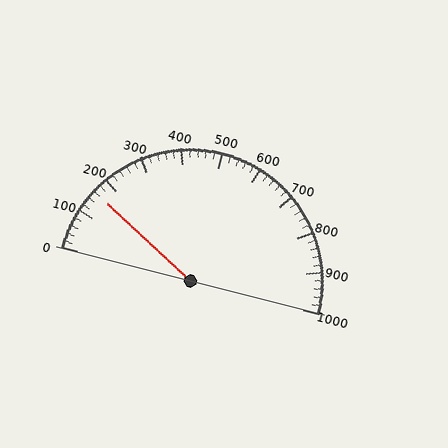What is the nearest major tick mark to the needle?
The nearest major tick mark is 200.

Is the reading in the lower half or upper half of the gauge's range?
The reading is in the lower half of the range (0 to 1000).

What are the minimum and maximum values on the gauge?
The gauge ranges from 0 to 1000.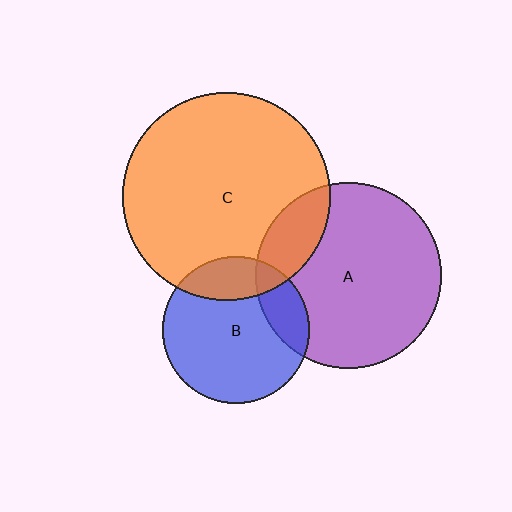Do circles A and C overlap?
Yes.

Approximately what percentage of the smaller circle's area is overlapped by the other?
Approximately 20%.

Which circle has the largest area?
Circle C (orange).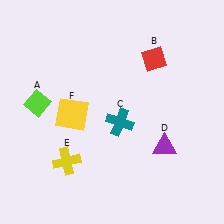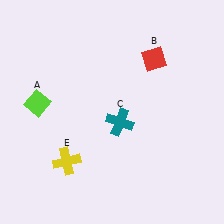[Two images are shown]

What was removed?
The yellow square (F), the purple triangle (D) were removed in Image 2.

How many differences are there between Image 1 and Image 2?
There are 2 differences between the two images.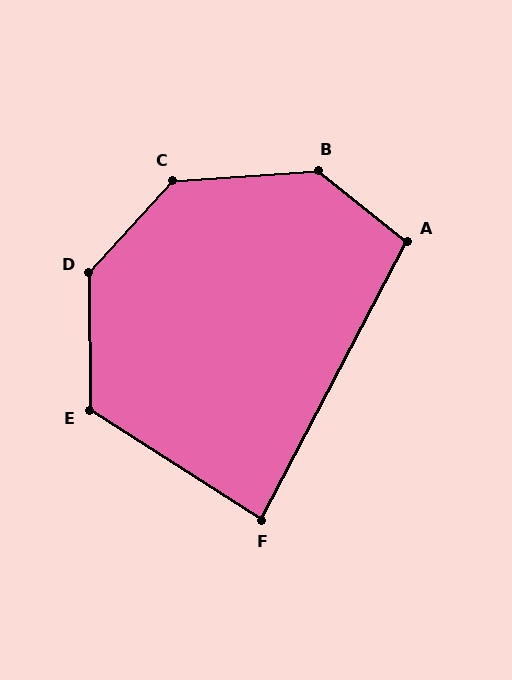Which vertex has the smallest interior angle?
F, at approximately 85 degrees.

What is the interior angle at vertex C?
Approximately 136 degrees (obtuse).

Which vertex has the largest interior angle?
B, at approximately 138 degrees.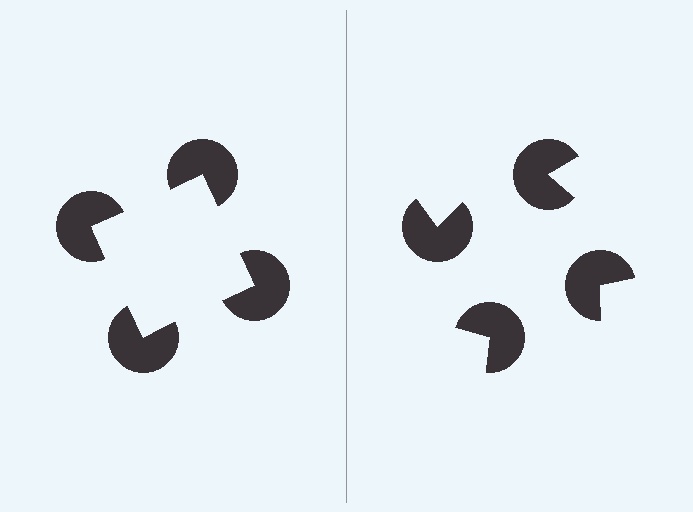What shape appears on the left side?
An illusory square.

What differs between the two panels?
The pac-man discs are positioned identically on both sides; only the wedge orientations differ. On the left they align to a square; on the right they are misaligned.